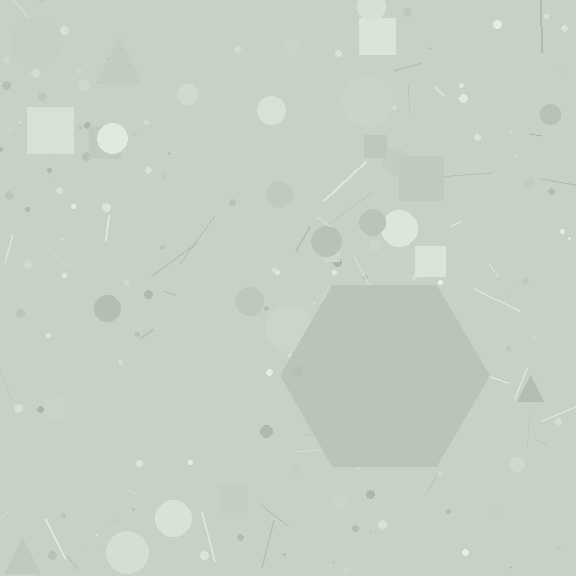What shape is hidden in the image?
A hexagon is hidden in the image.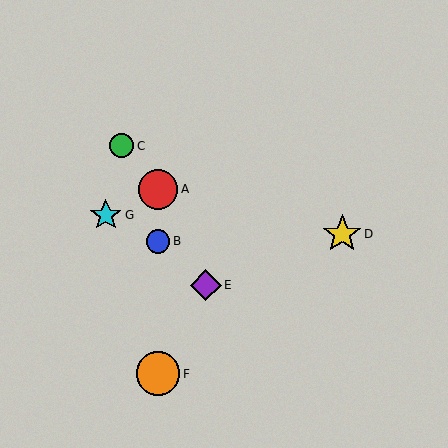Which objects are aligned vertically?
Objects A, B, F are aligned vertically.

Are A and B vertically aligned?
Yes, both are at x≈158.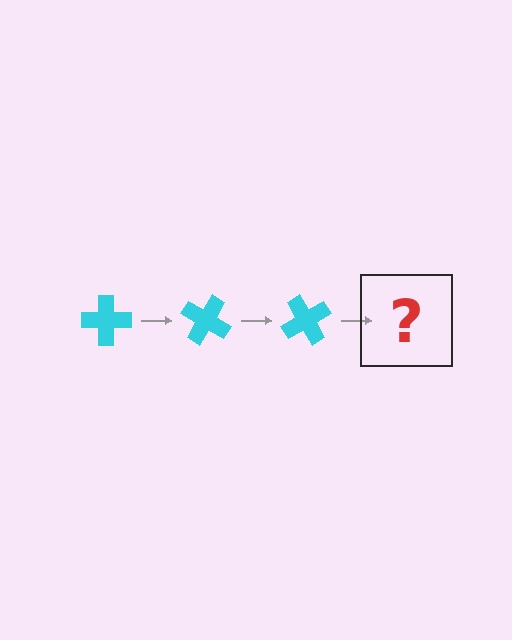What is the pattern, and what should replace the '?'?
The pattern is that the cross rotates 30 degrees each step. The '?' should be a cyan cross rotated 90 degrees.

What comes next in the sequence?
The next element should be a cyan cross rotated 90 degrees.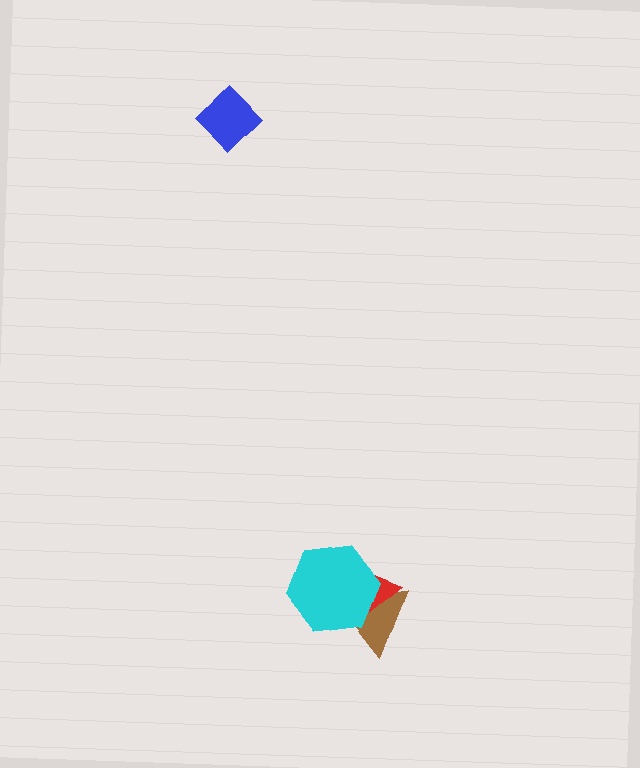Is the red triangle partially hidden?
Yes, it is partially covered by another shape.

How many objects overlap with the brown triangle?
2 objects overlap with the brown triangle.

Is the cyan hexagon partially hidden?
No, no other shape covers it.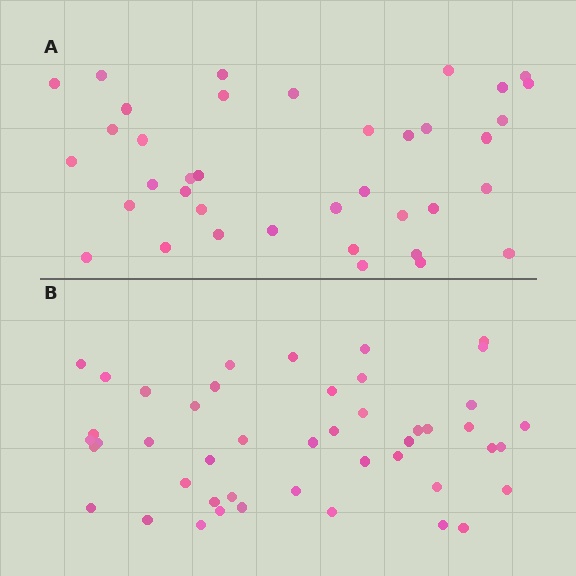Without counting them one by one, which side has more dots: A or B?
Region B (the bottom region) has more dots.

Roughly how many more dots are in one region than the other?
Region B has roughly 8 or so more dots than region A.